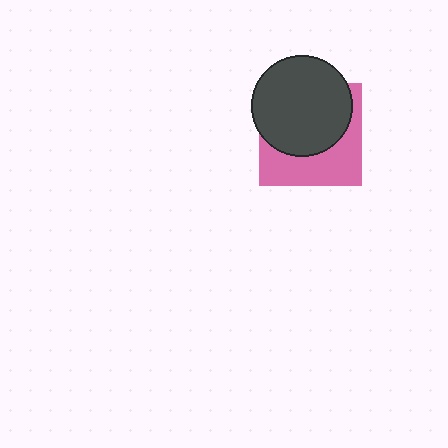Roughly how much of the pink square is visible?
A small part of it is visible (roughly 42%).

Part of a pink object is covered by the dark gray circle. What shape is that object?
It is a square.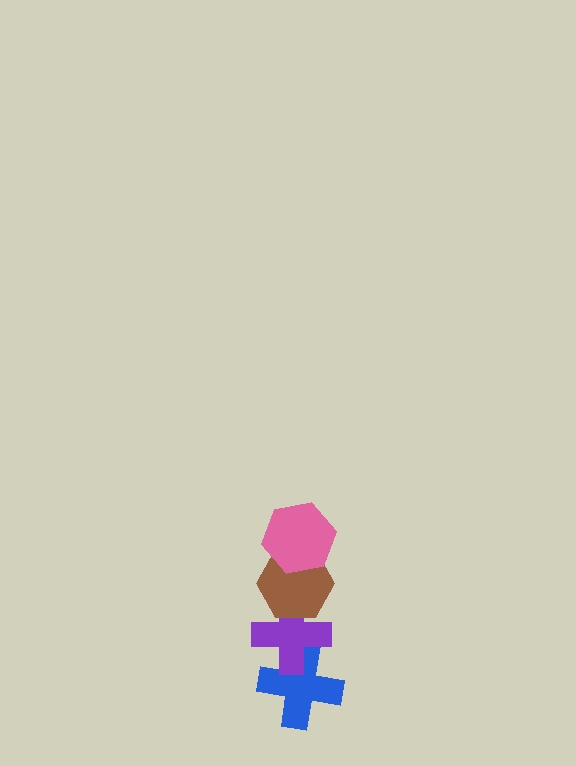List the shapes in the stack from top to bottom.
From top to bottom: the pink hexagon, the brown hexagon, the purple cross, the blue cross.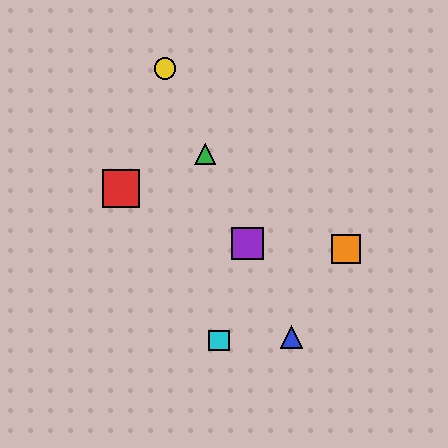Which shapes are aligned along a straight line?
The blue triangle, the green triangle, the yellow circle, the purple square are aligned along a straight line.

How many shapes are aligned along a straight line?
4 shapes (the blue triangle, the green triangle, the yellow circle, the purple square) are aligned along a straight line.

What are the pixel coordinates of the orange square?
The orange square is at (346, 249).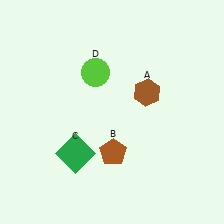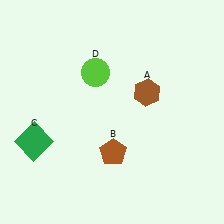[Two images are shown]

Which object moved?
The green square (C) moved left.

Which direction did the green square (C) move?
The green square (C) moved left.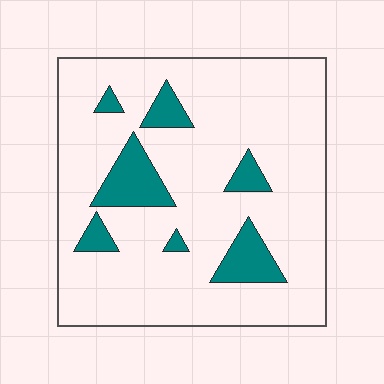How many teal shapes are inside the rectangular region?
7.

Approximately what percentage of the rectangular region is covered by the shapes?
Approximately 15%.